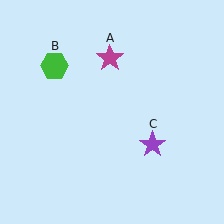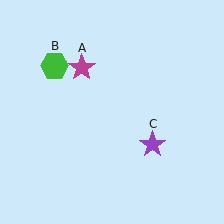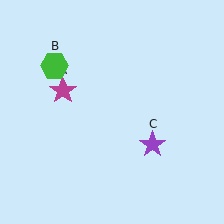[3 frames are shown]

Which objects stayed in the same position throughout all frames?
Green hexagon (object B) and purple star (object C) remained stationary.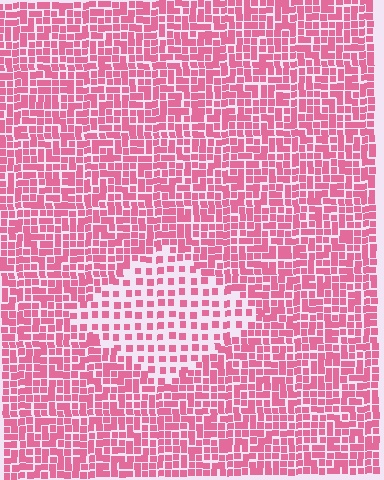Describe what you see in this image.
The image contains small pink elements arranged at two different densities. A diamond-shaped region is visible where the elements are less densely packed than the surrounding area.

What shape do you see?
I see a diamond.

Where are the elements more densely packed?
The elements are more densely packed outside the diamond boundary.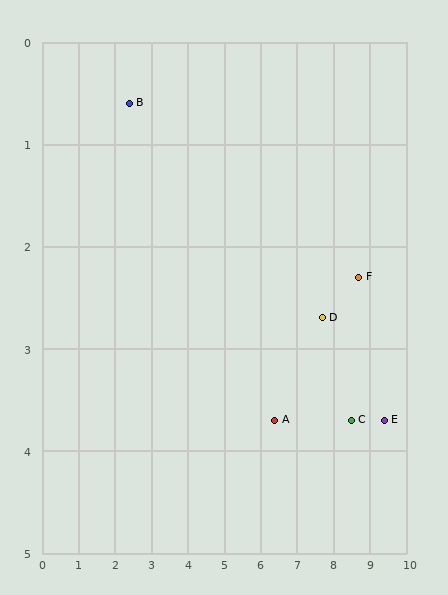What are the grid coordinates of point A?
Point A is at approximately (6.4, 3.7).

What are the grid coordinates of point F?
Point F is at approximately (8.7, 2.3).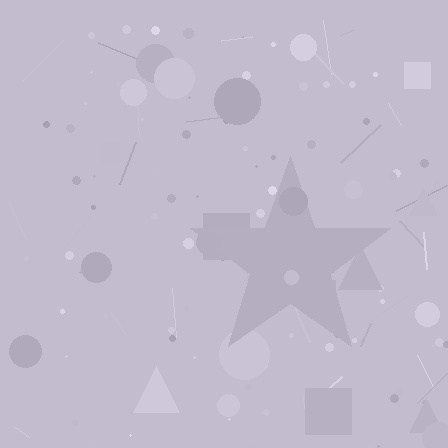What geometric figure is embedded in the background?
A star is embedded in the background.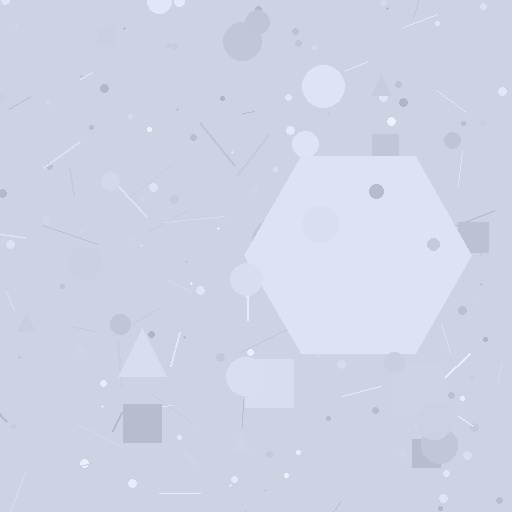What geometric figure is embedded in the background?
A hexagon is embedded in the background.